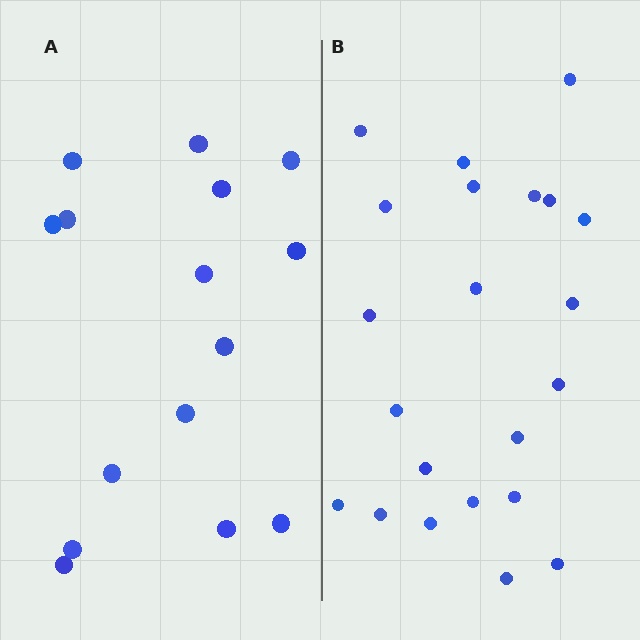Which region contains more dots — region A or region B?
Region B (the right region) has more dots.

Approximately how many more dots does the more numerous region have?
Region B has roughly 8 or so more dots than region A.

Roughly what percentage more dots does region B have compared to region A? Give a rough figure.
About 45% more.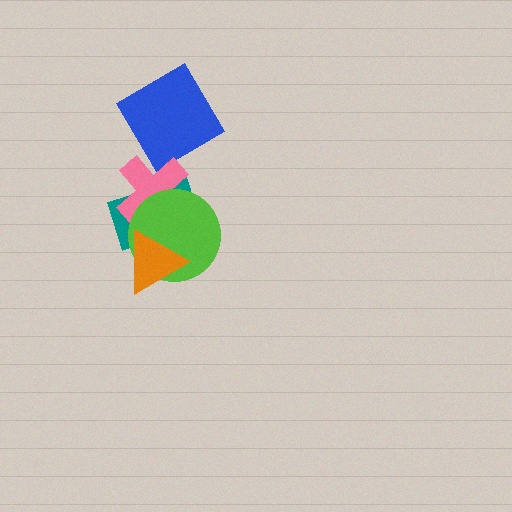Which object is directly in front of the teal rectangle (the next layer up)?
The pink cross is directly in front of the teal rectangle.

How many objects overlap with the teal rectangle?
3 objects overlap with the teal rectangle.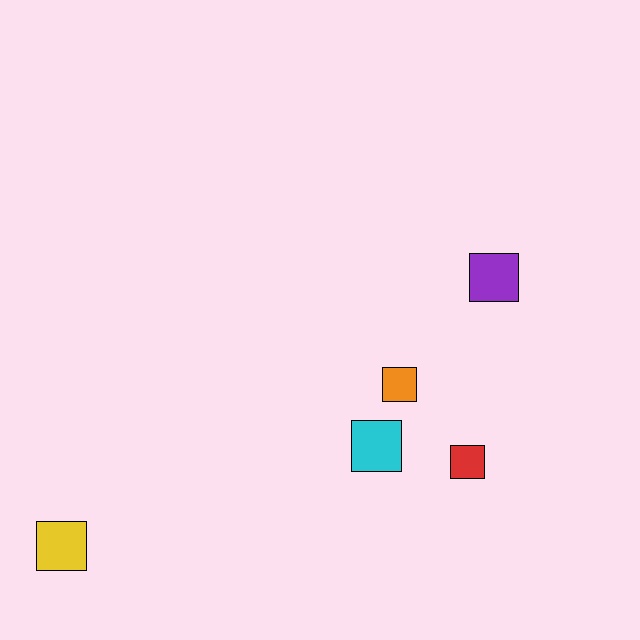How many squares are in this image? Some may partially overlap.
There are 5 squares.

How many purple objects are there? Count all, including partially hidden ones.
There is 1 purple object.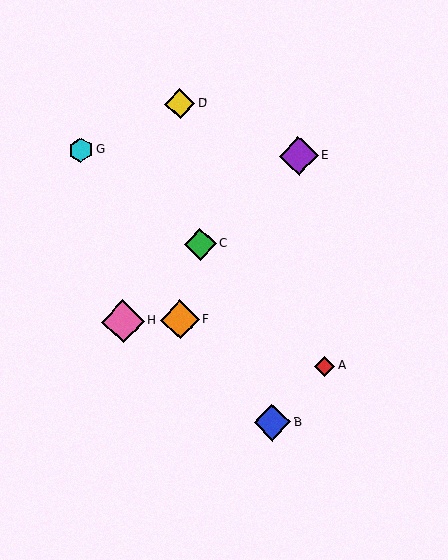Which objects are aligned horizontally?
Objects F, H are aligned horizontally.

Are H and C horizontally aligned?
No, H is at y≈321 and C is at y≈244.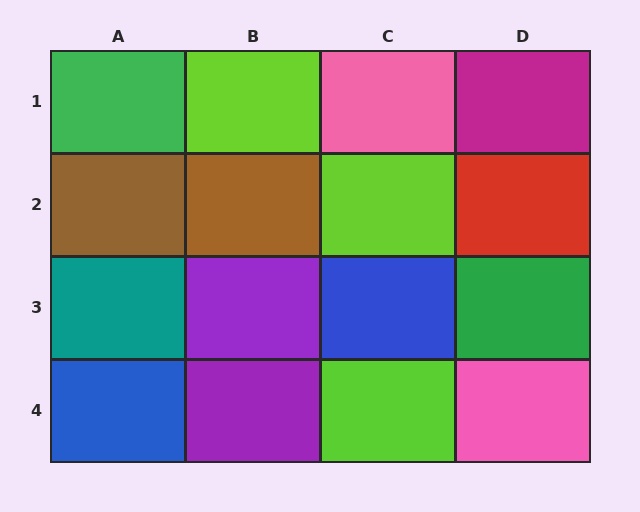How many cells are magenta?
1 cell is magenta.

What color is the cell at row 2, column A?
Brown.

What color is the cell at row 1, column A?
Green.